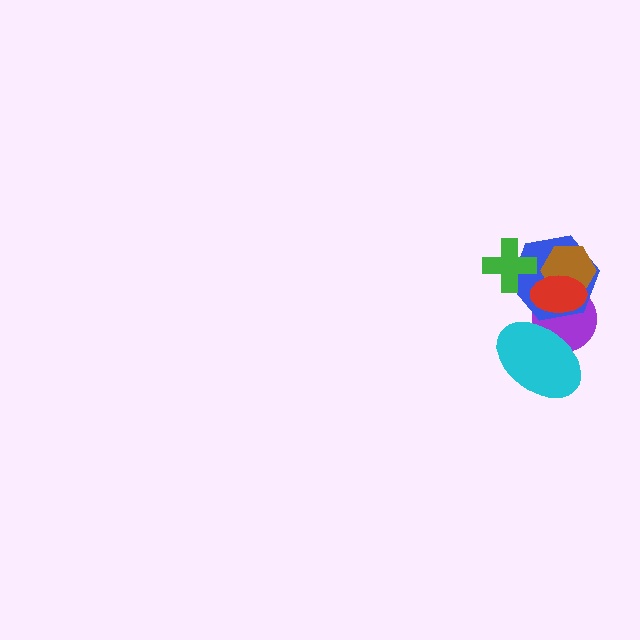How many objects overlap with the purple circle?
4 objects overlap with the purple circle.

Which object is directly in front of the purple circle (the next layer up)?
The blue hexagon is directly in front of the purple circle.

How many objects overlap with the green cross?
1 object overlaps with the green cross.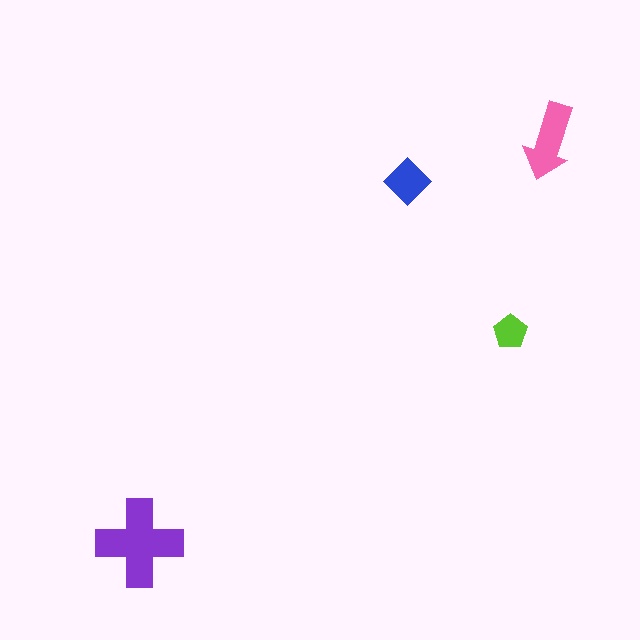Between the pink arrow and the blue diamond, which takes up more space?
The pink arrow.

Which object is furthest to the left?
The purple cross is leftmost.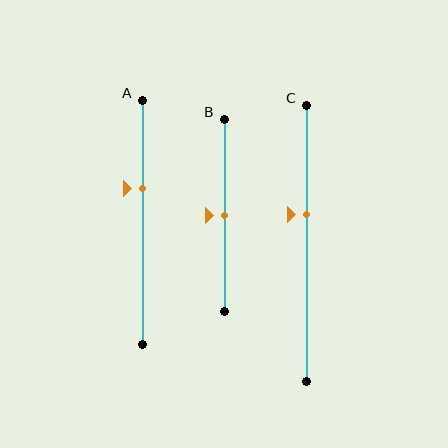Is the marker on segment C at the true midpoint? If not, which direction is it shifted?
No, the marker on segment C is shifted upward by about 11% of the segment length.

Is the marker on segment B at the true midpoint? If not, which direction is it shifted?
Yes, the marker on segment B is at the true midpoint.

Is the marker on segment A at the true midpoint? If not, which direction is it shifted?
No, the marker on segment A is shifted upward by about 14% of the segment length.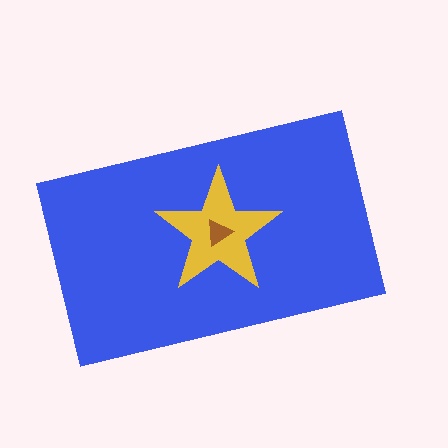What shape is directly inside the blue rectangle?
The yellow star.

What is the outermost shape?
The blue rectangle.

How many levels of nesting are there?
3.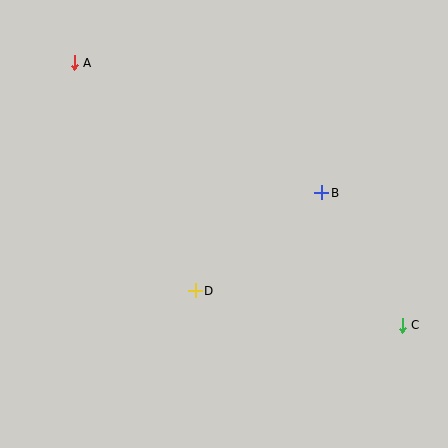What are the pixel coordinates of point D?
Point D is at (195, 291).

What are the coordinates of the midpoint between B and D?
The midpoint between B and D is at (258, 242).